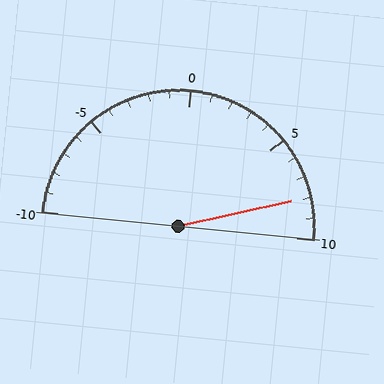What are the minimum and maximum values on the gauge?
The gauge ranges from -10 to 10.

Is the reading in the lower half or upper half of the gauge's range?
The reading is in the upper half of the range (-10 to 10).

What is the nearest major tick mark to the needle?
The nearest major tick mark is 10.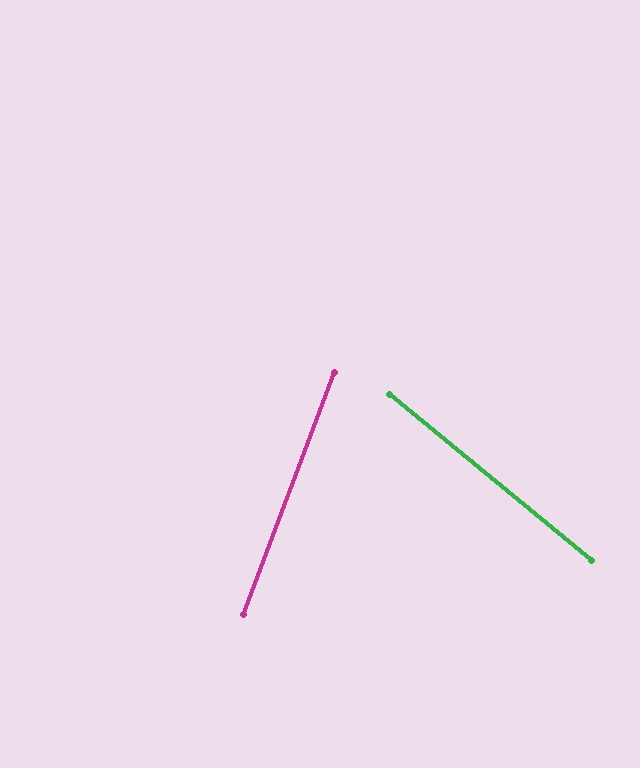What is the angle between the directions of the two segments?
Approximately 71 degrees.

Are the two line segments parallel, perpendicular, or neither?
Neither parallel nor perpendicular — they differ by about 71°.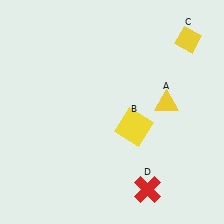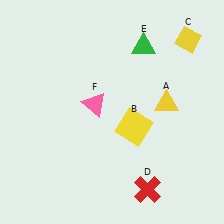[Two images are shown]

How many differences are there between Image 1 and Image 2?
There are 2 differences between the two images.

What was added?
A green triangle (E), a pink triangle (F) were added in Image 2.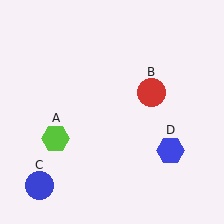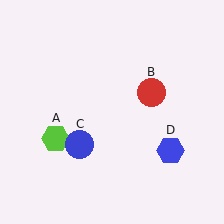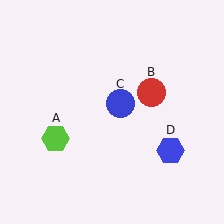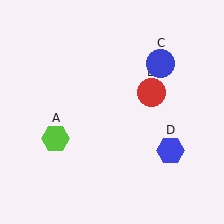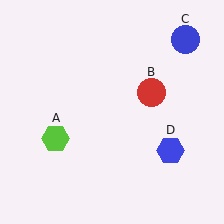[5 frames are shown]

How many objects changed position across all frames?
1 object changed position: blue circle (object C).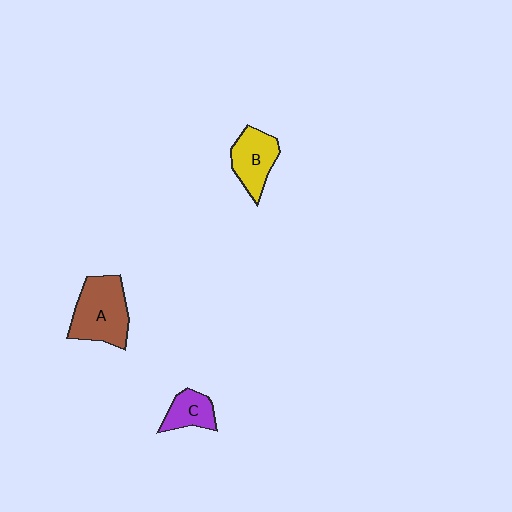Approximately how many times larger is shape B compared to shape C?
Approximately 1.4 times.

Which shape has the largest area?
Shape A (brown).